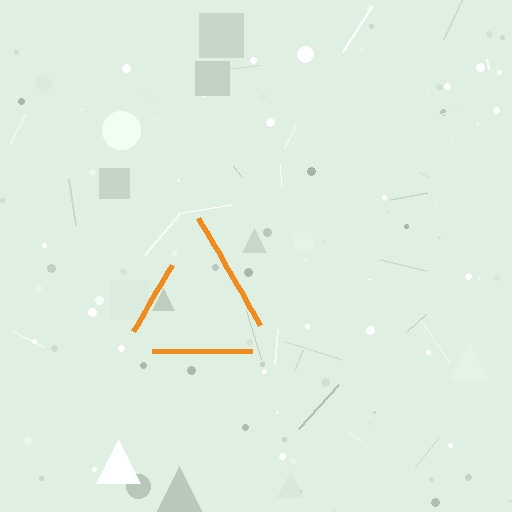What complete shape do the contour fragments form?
The contour fragments form a triangle.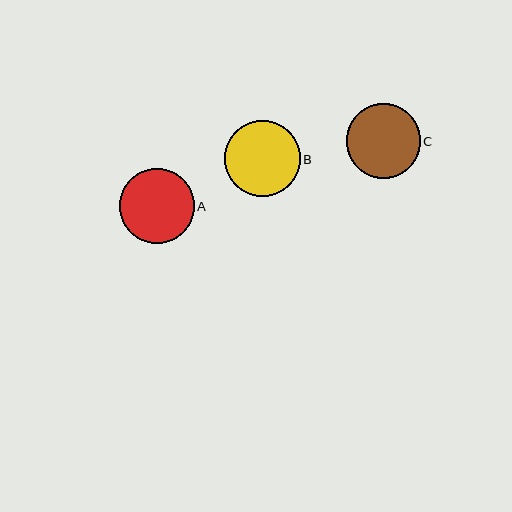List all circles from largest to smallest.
From largest to smallest: B, A, C.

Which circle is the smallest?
Circle C is the smallest with a size of approximately 74 pixels.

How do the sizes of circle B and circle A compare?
Circle B and circle A are approximately the same size.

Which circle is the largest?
Circle B is the largest with a size of approximately 76 pixels.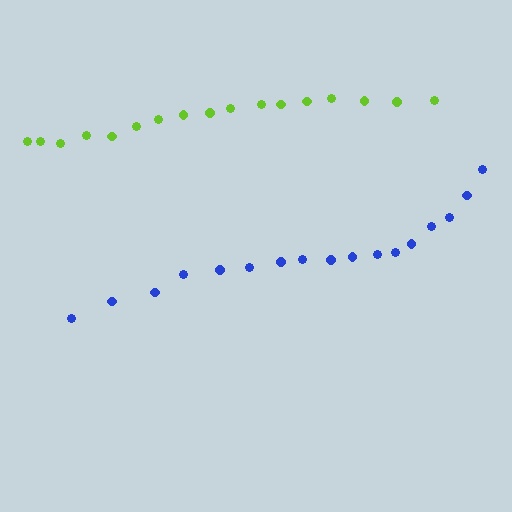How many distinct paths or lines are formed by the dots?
There are 2 distinct paths.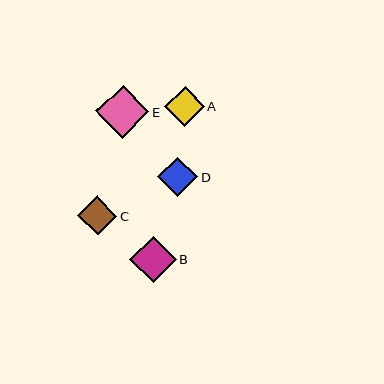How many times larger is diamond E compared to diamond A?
Diamond E is approximately 1.3 times the size of diamond A.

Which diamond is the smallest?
Diamond C is the smallest with a size of approximately 39 pixels.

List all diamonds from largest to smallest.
From largest to smallest: E, B, A, D, C.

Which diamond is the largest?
Diamond E is the largest with a size of approximately 53 pixels.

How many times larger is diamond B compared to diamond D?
Diamond B is approximately 1.2 times the size of diamond D.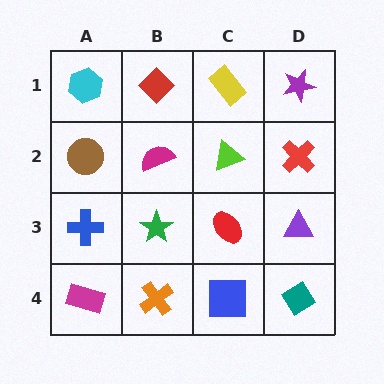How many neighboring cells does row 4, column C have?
3.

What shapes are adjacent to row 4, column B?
A green star (row 3, column B), a magenta rectangle (row 4, column A), a blue square (row 4, column C).